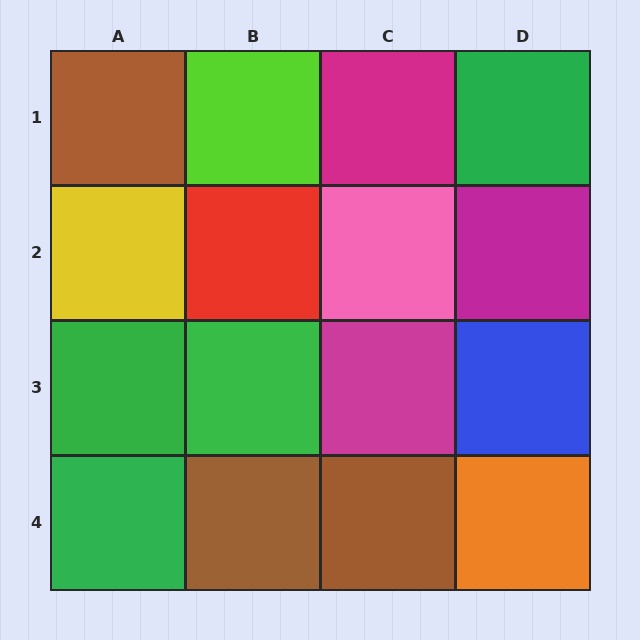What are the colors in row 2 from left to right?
Yellow, red, pink, magenta.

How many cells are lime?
1 cell is lime.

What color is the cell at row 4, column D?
Orange.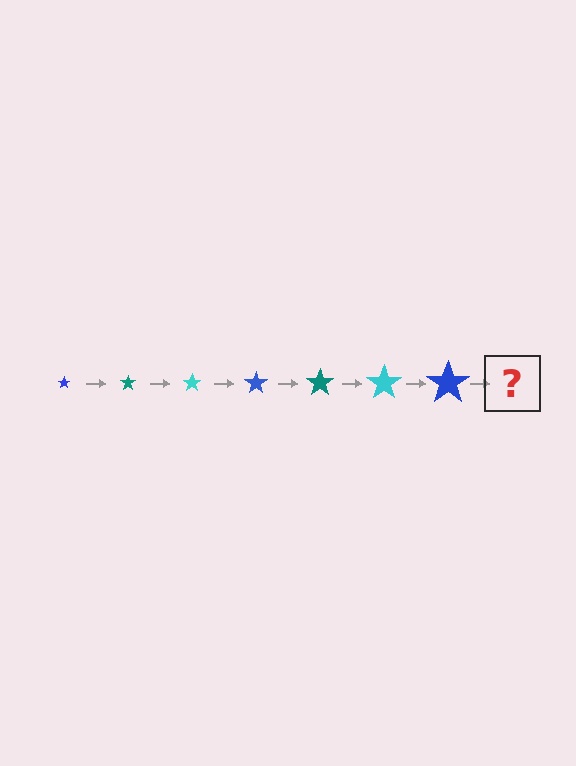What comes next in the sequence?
The next element should be a teal star, larger than the previous one.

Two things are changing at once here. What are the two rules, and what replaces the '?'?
The two rules are that the star grows larger each step and the color cycles through blue, teal, and cyan. The '?' should be a teal star, larger than the previous one.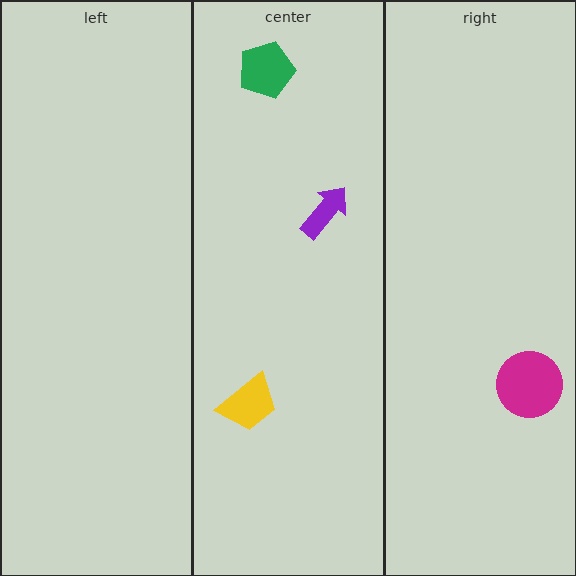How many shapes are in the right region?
1.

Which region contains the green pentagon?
The center region.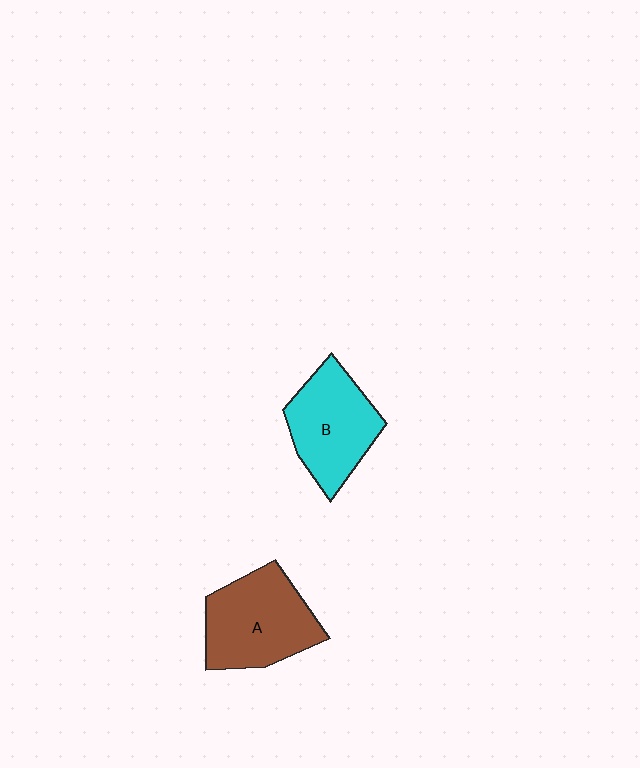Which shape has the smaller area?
Shape B (cyan).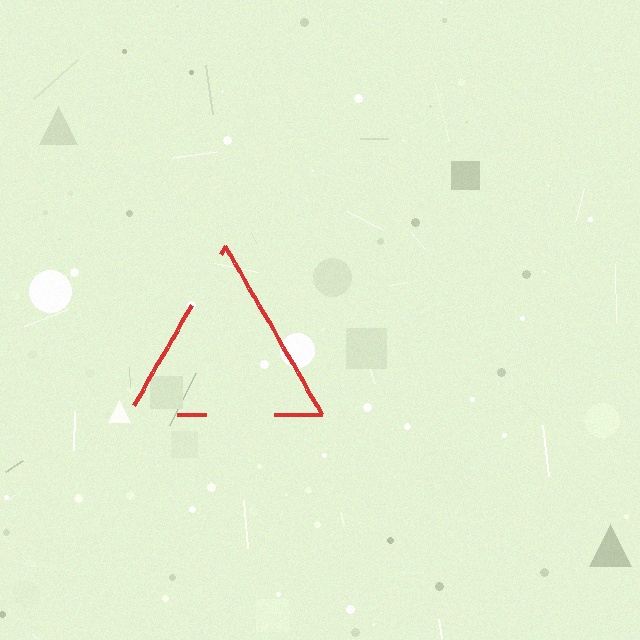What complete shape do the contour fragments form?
The contour fragments form a triangle.